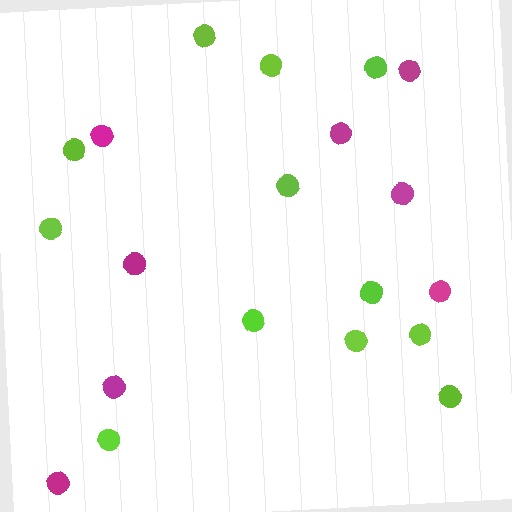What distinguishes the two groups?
There are 2 groups: one group of lime circles (12) and one group of magenta circles (8).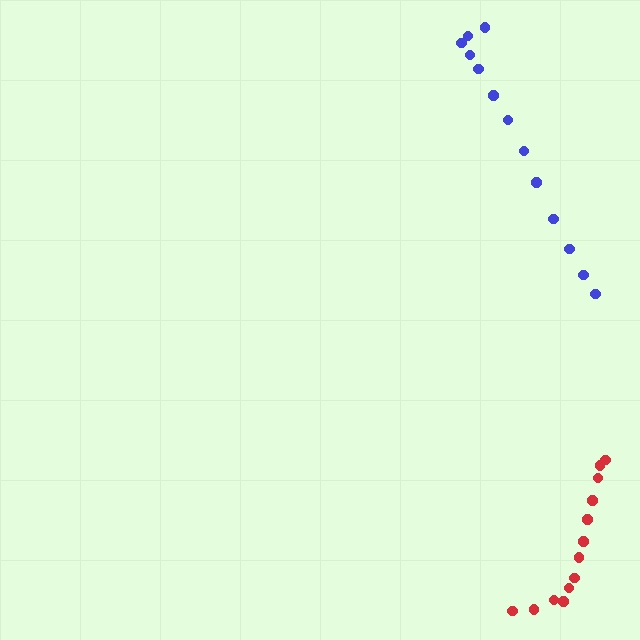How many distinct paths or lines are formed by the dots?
There are 2 distinct paths.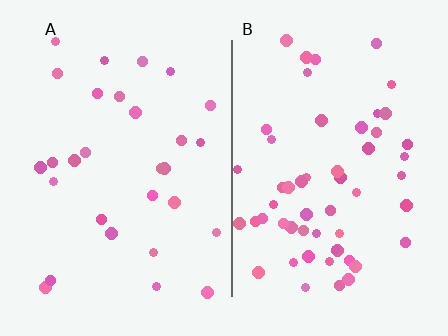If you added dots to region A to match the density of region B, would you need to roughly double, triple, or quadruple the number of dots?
Approximately double.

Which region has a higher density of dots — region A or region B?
B (the right).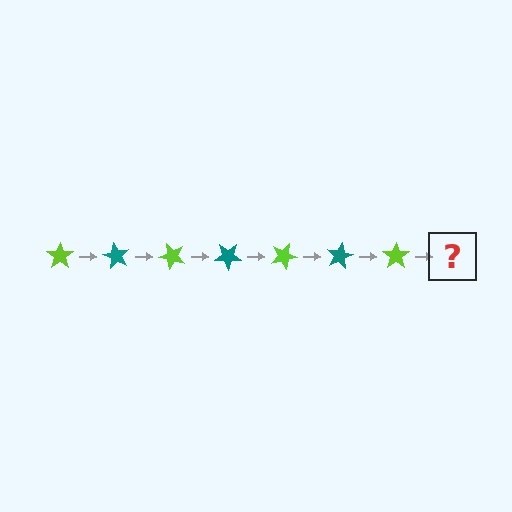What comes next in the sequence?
The next element should be a teal star, rotated 420 degrees from the start.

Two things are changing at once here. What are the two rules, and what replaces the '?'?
The two rules are that it rotates 60 degrees each step and the color cycles through lime and teal. The '?' should be a teal star, rotated 420 degrees from the start.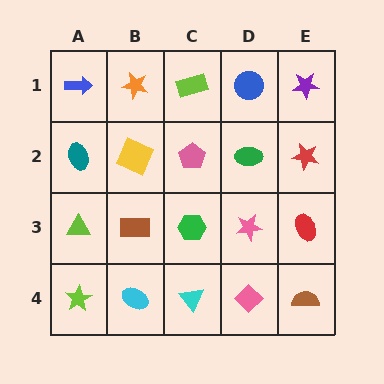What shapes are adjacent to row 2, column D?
A blue circle (row 1, column D), a pink star (row 3, column D), a pink pentagon (row 2, column C), a red star (row 2, column E).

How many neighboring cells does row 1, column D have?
3.